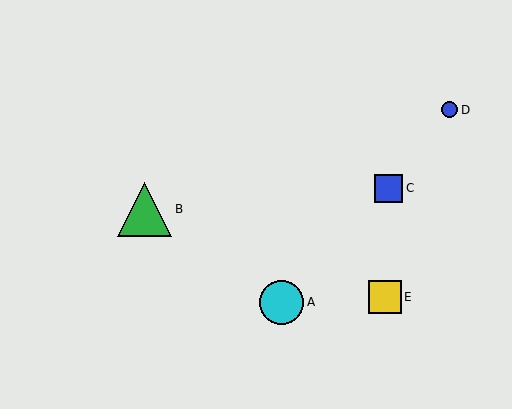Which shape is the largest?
The green triangle (labeled B) is the largest.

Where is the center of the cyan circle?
The center of the cyan circle is at (282, 302).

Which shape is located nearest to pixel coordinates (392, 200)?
The blue square (labeled C) at (389, 189) is nearest to that location.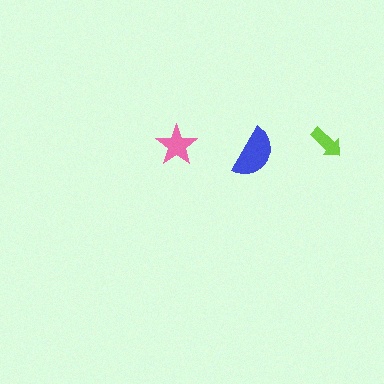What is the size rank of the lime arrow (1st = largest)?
3rd.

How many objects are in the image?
There are 3 objects in the image.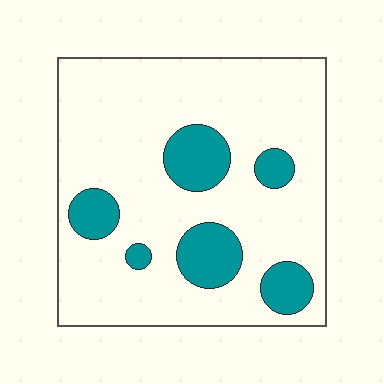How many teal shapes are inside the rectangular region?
6.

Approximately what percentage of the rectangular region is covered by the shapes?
Approximately 20%.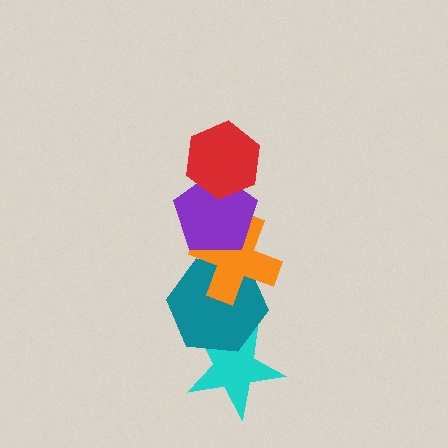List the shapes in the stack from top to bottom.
From top to bottom: the red hexagon, the purple pentagon, the orange cross, the teal hexagon, the cyan star.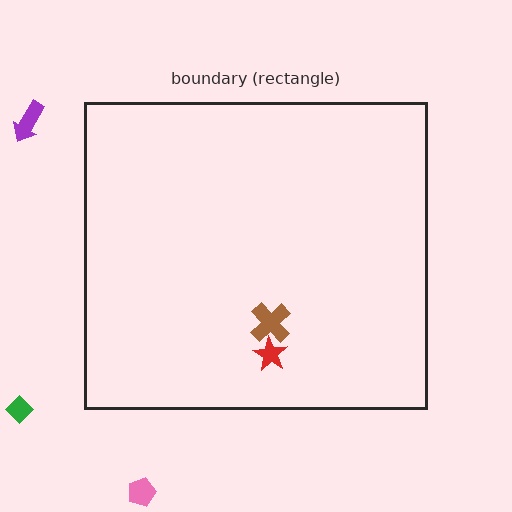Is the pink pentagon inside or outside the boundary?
Outside.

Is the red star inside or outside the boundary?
Inside.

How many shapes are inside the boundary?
2 inside, 3 outside.